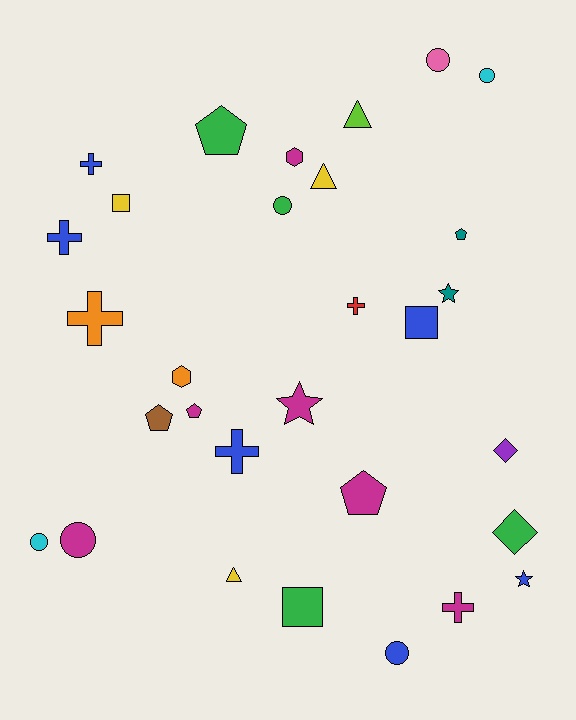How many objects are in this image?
There are 30 objects.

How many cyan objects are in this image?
There are 2 cyan objects.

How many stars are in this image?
There are 3 stars.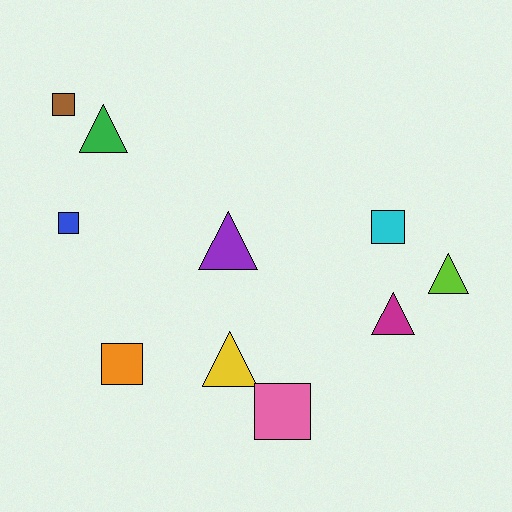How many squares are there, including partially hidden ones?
There are 5 squares.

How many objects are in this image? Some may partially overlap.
There are 10 objects.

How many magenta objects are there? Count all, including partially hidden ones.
There is 1 magenta object.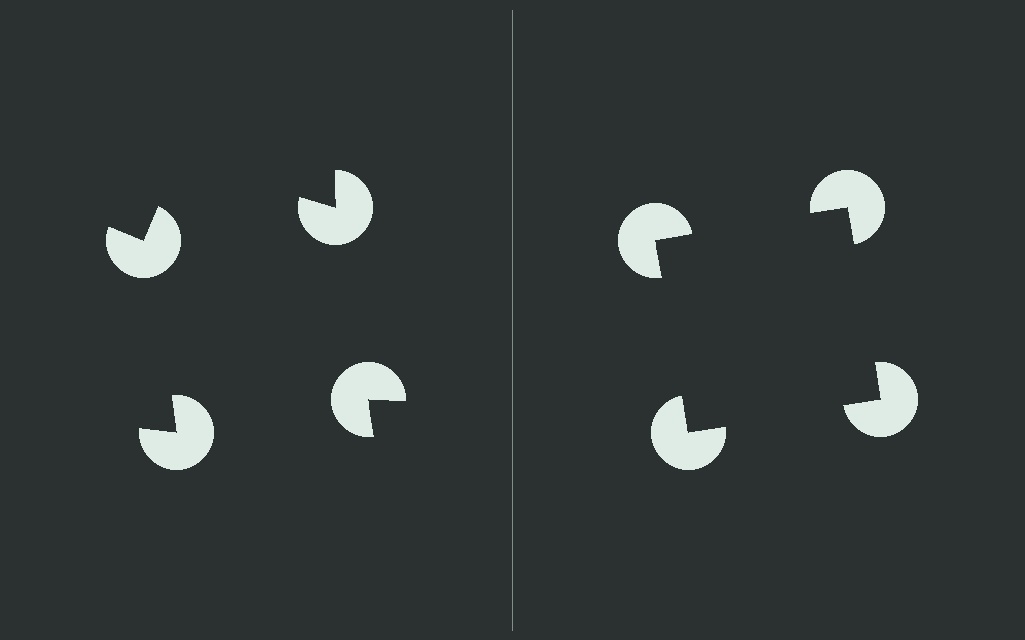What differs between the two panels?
The pac-man discs are positioned identically on both sides; only the wedge orientations differ. On the right they align to a square; on the left they are misaligned.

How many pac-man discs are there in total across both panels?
8 — 4 on each side.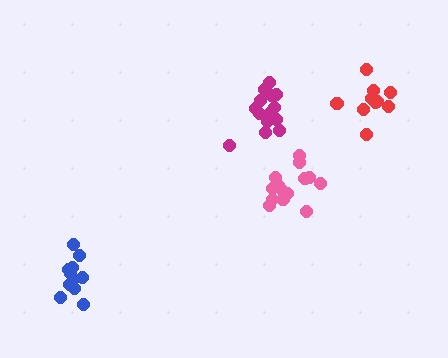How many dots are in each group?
Group 1: 14 dots, Group 2: 15 dots, Group 3: 13 dots, Group 4: 10 dots (52 total).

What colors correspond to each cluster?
The clusters are colored: pink, magenta, blue, red.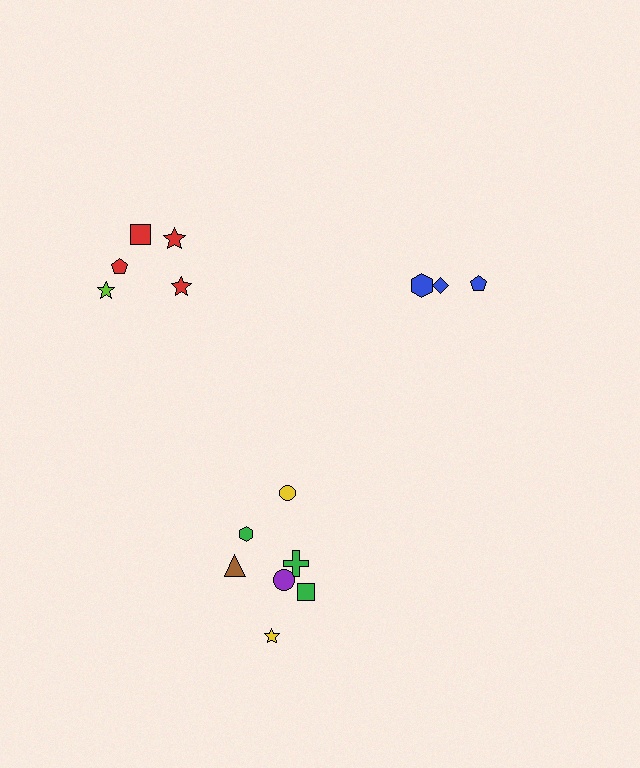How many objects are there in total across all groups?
There are 15 objects.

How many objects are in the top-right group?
There are 3 objects.